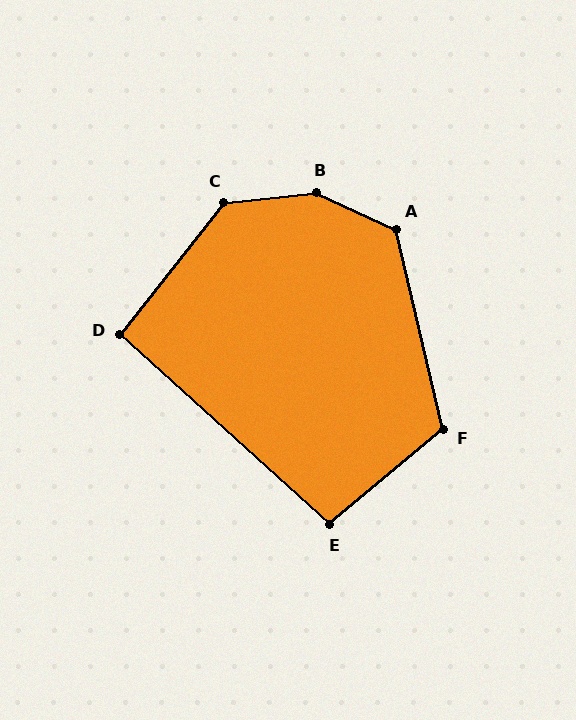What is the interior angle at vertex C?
Approximately 134 degrees (obtuse).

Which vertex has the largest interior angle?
B, at approximately 149 degrees.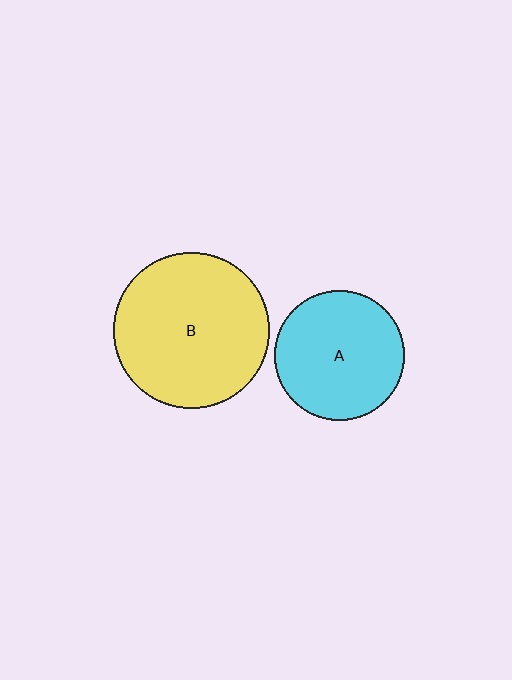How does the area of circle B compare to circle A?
Approximately 1.4 times.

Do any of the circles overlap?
No, none of the circles overlap.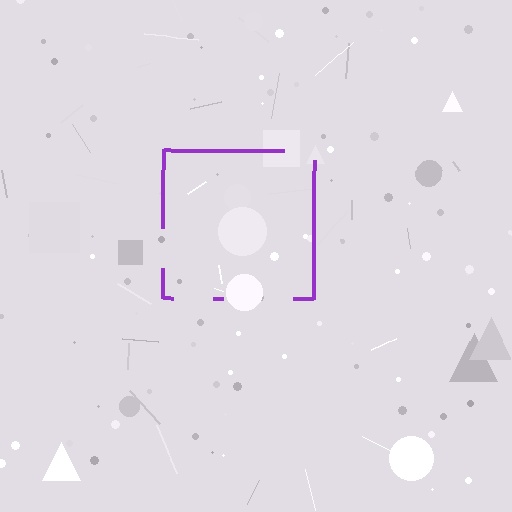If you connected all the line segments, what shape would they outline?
They would outline a square.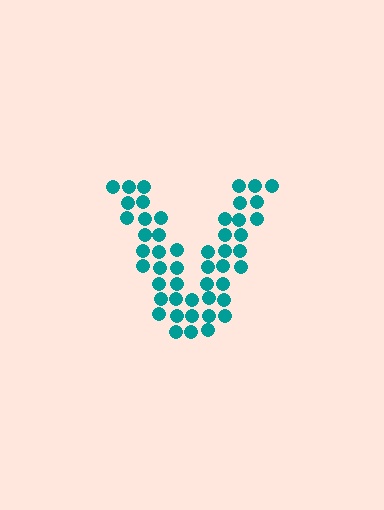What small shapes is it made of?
It is made of small circles.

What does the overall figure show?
The overall figure shows the letter V.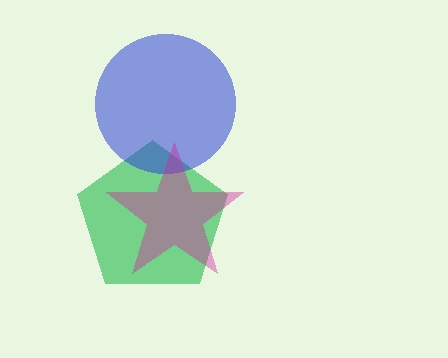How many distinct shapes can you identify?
There are 3 distinct shapes: a green pentagon, a blue circle, a magenta star.